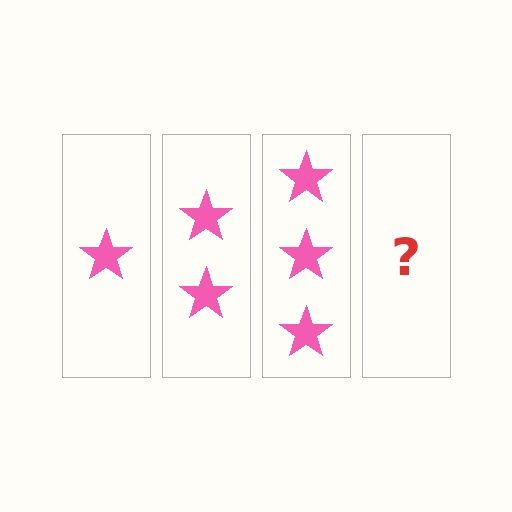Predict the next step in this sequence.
The next step is 4 stars.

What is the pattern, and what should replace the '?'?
The pattern is that each step adds one more star. The '?' should be 4 stars.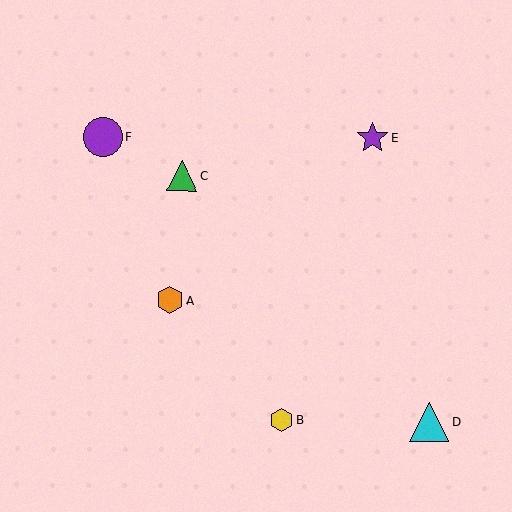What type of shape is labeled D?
Shape D is a cyan triangle.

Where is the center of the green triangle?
The center of the green triangle is at (182, 176).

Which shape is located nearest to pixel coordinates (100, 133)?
The purple circle (labeled F) at (103, 137) is nearest to that location.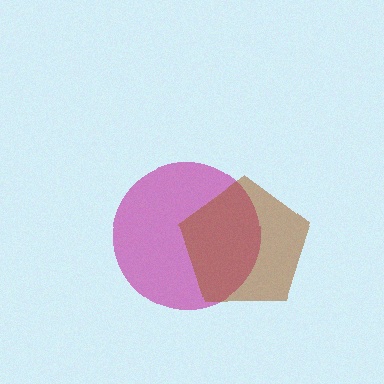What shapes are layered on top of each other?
The layered shapes are: a magenta circle, a brown pentagon.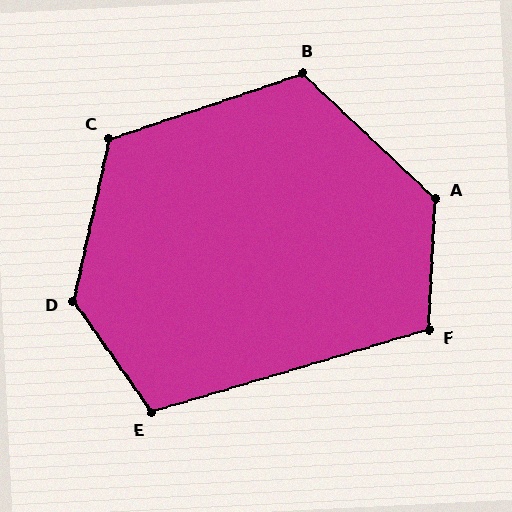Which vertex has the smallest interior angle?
E, at approximately 109 degrees.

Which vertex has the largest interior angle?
D, at approximately 133 degrees.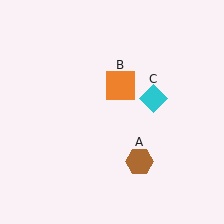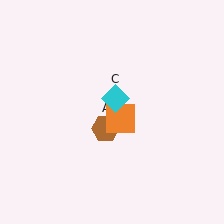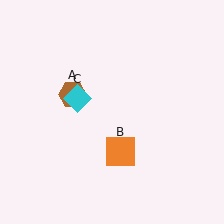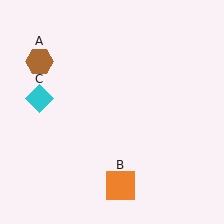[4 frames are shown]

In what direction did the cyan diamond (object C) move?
The cyan diamond (object C) moved left.